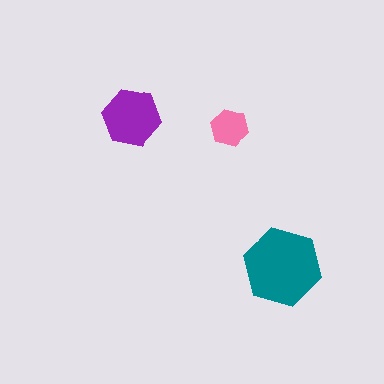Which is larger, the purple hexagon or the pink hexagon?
The purple one.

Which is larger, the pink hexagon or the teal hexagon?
The teal one.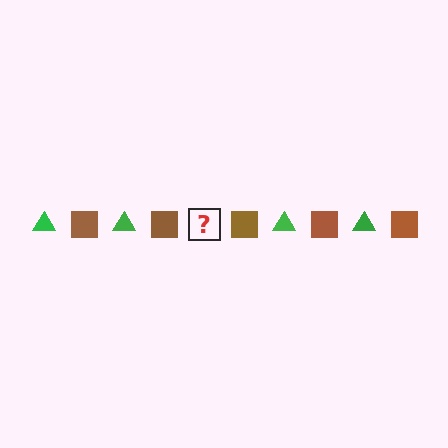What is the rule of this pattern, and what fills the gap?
The rule is that the pattern alternates between green triangle and brown square. The gap should be filled with a green triangle.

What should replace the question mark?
The question mark should be replaced with a green triangle.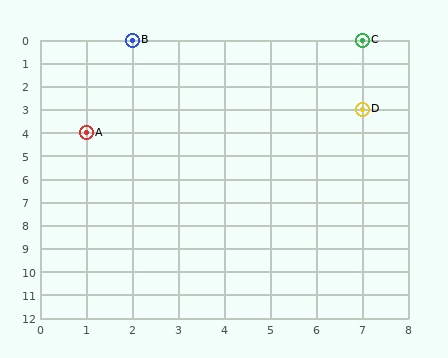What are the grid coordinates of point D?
Point D is at grid coordinates (7, 3).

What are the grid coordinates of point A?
Point A is at grid coordinates (1, 4).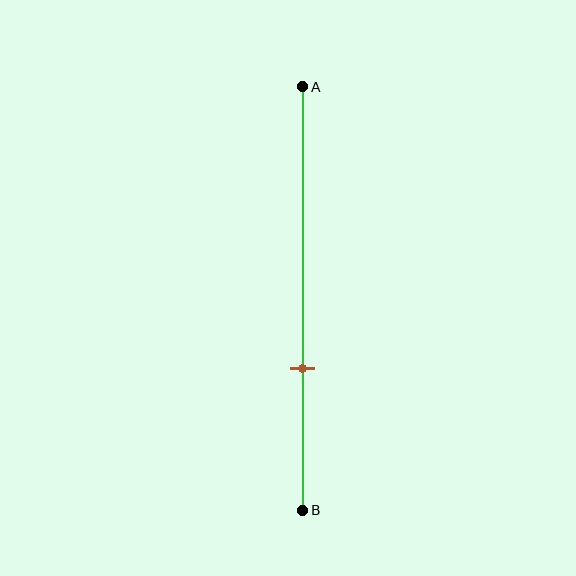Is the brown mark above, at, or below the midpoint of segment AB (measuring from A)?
The brown mark is below the midpoint of segment AB.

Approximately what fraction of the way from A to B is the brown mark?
The brown mark is approximately 65% of the way from A to B.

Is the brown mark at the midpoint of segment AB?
No, the mark is at about 65% from A, not at the 50% midpoint.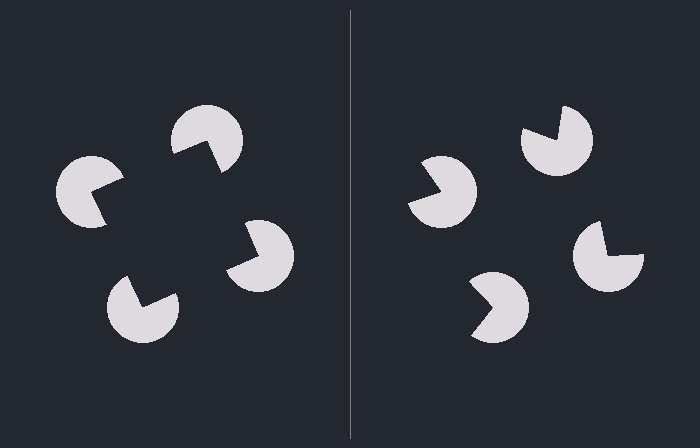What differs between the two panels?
The pac-man discs are positioned identically on both sides; only the wedge orientations differ. On the left they align to a square; on the right they are misaligned.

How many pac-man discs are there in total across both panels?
8 — 4 on each side.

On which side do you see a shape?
An illusory square appears on the left side. On the right side the wedge cuts are rotated, so no coherent shape forms.